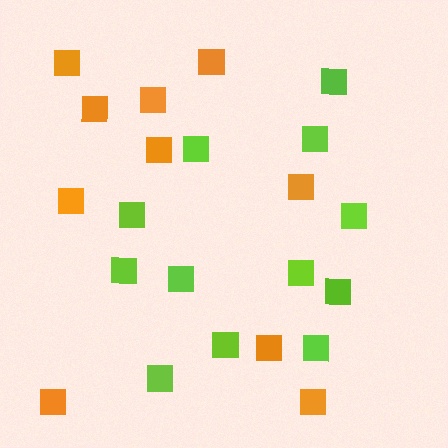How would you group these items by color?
There are 2 groups: one group of lime squares (12) and one group of orange squares (10).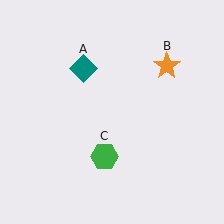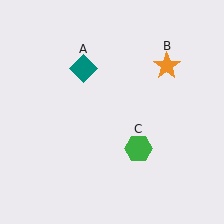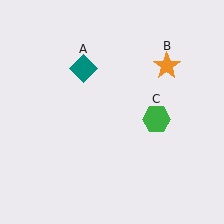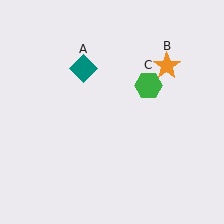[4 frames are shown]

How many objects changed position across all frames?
1 object changed position: green hexagon (object C).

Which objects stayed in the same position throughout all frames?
Teal diamond (object A) and orange star (object B) remained stationary.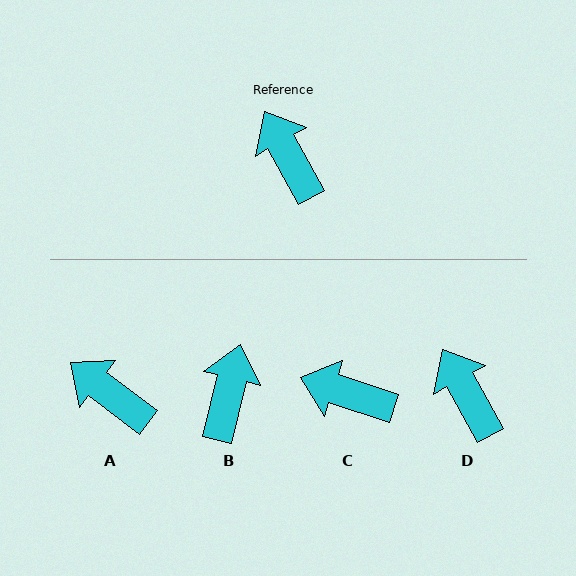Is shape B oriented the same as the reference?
No, it is off by about 43 degrees.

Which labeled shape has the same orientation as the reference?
D.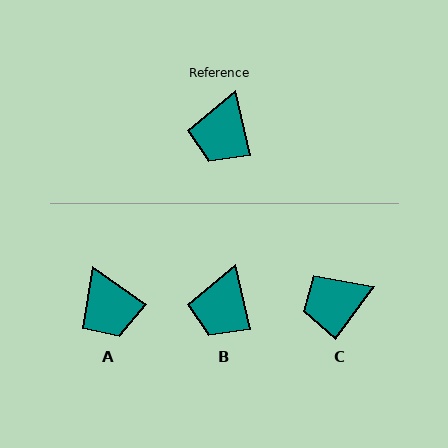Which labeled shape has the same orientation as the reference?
B.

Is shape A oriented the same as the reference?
No, it is off by about 42 degrees.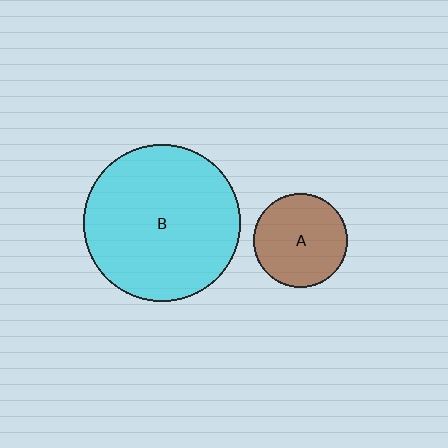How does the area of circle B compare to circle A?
Approximately 2.7 times.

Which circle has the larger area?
Circle B (cyan).